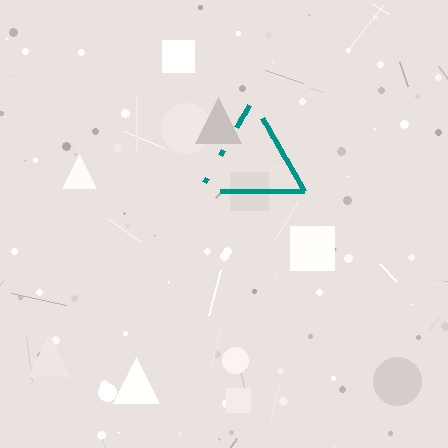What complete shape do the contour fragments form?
The contour fragments form a triangle.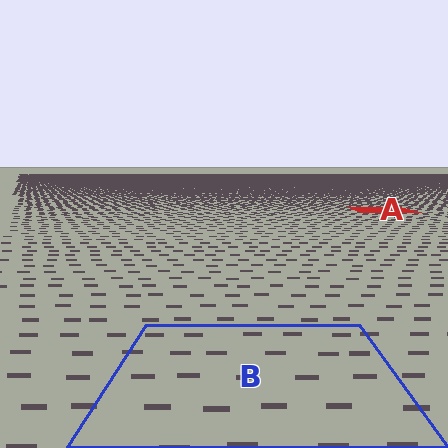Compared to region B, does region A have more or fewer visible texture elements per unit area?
Region A has more texture elements per unit area — they are packed more densely because it is farther away.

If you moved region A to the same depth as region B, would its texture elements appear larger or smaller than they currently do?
They would appear larger. At a closer depth, the same texture elements are projected at a bigger on-screen size.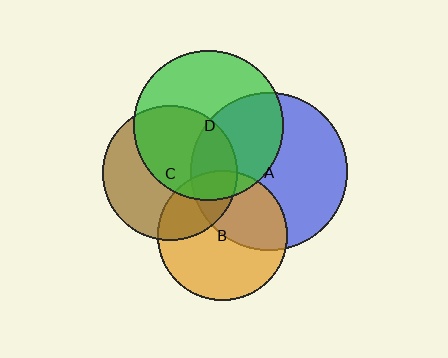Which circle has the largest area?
Circle A (blue).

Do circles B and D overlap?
Yes.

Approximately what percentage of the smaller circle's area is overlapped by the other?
Approximately 15%.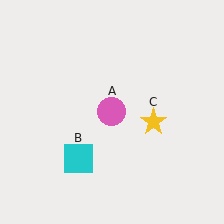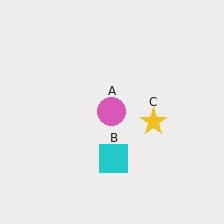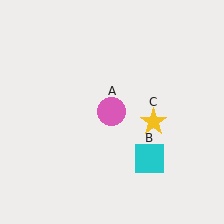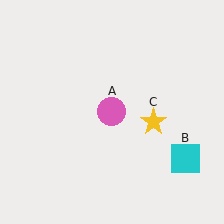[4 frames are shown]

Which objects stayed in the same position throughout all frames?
Pink circle (object A) and yellow star (object C) remained stationary.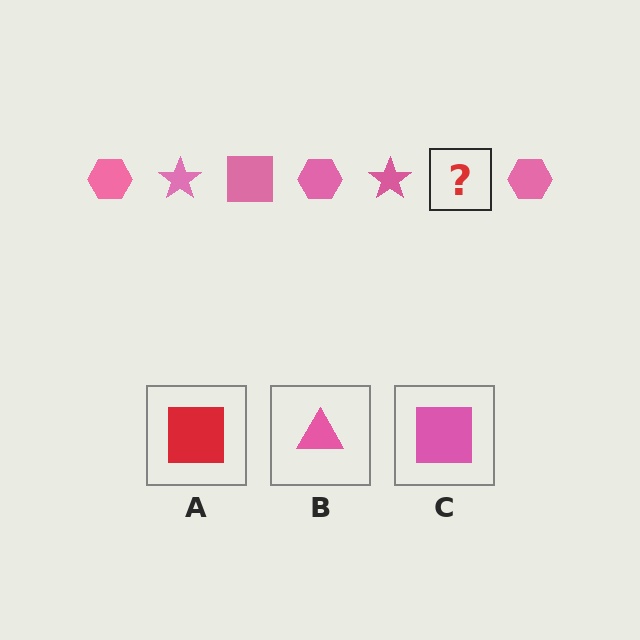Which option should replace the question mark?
Option C.